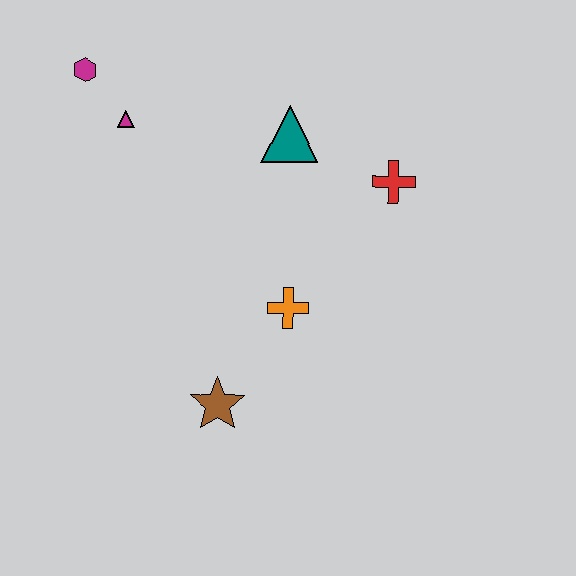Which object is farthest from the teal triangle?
The brown star is farthest from the teal triangle.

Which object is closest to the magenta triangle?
The magenta hexagon is closest to the magenta triangle.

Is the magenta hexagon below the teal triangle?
No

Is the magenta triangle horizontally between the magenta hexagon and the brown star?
Yes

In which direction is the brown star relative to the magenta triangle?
The brown star is below the magenta triangle.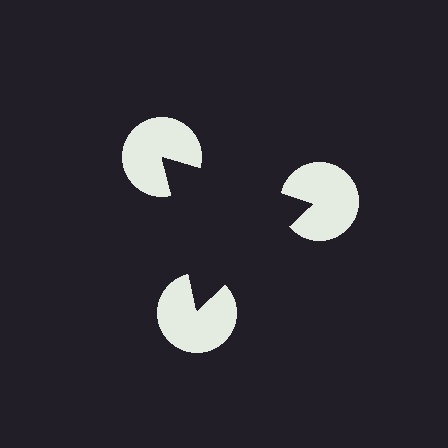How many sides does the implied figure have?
3 sides.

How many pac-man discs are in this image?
There are 3 — one at each vertex of the illusory triangle.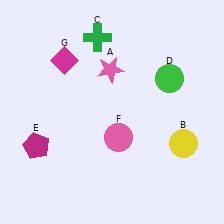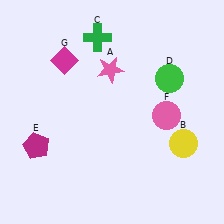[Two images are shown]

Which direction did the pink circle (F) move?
The pink circle (F) moved right.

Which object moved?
The pink circle (F) moved right.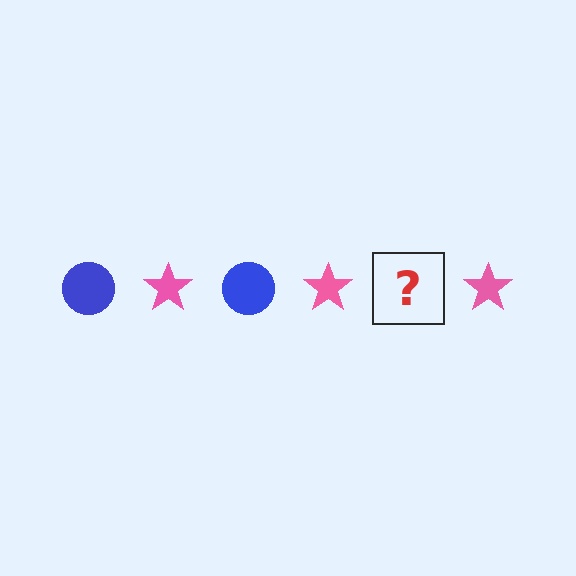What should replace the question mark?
The question mark should be replaced with a blue circle.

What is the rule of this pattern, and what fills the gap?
The rule is that the pattern alternates between blue circle and pink star. The gap should be filled with a blue circle.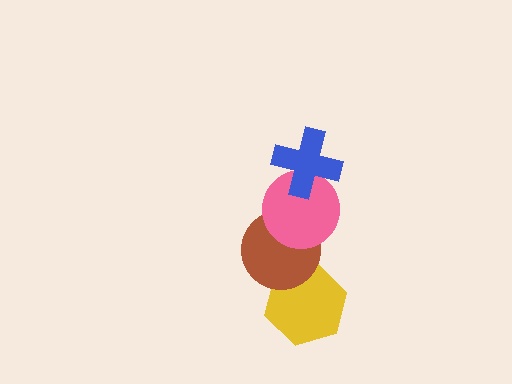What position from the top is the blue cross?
The blue cross is 1st from the top.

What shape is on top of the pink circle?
The blue cross is on top of the pink circle.